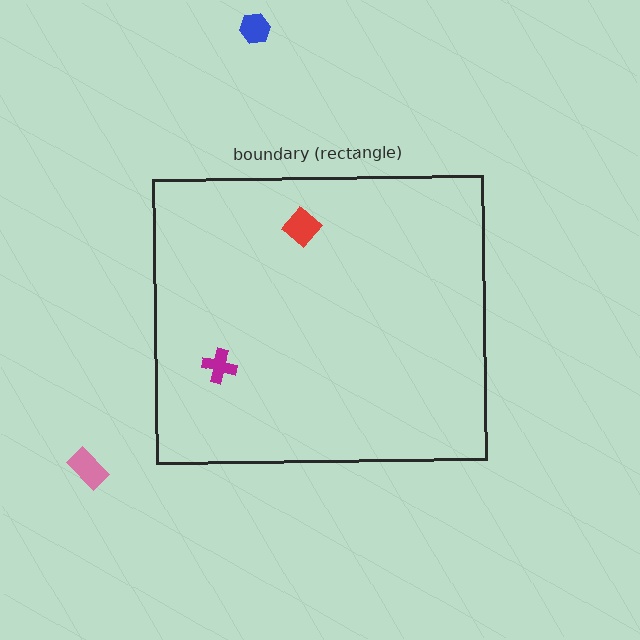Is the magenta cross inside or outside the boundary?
Inside.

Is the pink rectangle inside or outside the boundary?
Outside.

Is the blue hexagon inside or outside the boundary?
Outside.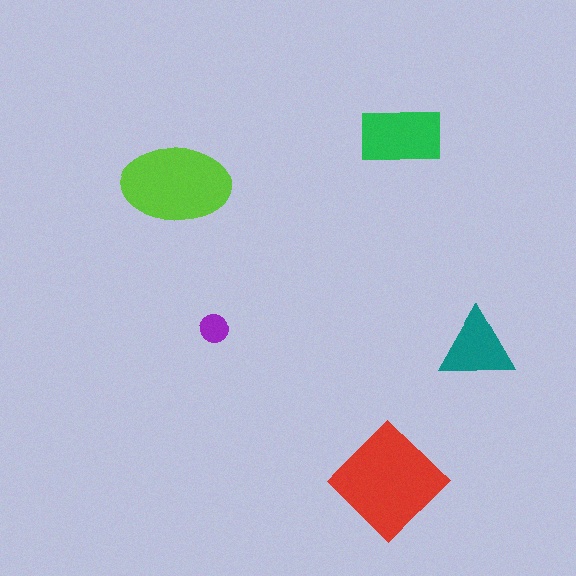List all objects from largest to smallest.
The red diamond, the lime ellipse, the green rectangle, the teal triangle, the purple circle.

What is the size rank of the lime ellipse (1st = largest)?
2nd.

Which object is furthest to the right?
The teal triangle is rightmost.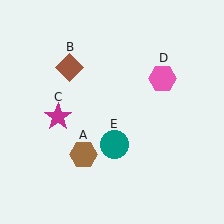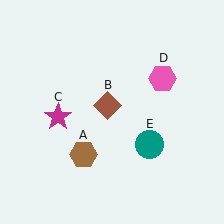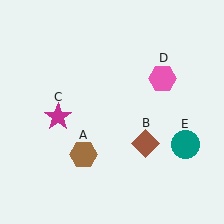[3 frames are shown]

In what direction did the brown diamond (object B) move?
The brown diamond (object B) moved down and to the right.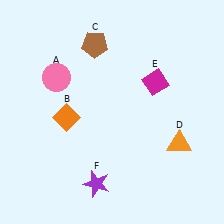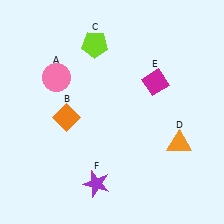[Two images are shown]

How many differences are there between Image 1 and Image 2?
There is 1 difference between the two images.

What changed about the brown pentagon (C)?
In Image 1, C is brown. In Image 2, it changed to lime.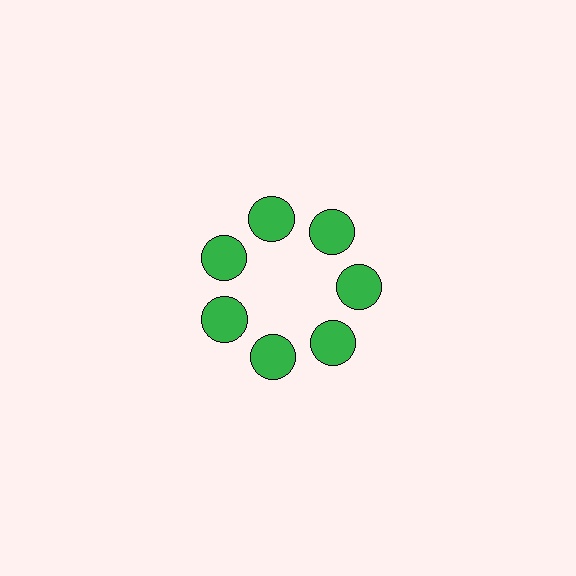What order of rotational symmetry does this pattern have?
This pattern has 7-fold rotational symmetry.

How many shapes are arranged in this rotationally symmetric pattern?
There are 7 shapes, arranged in 7 groups of 1.